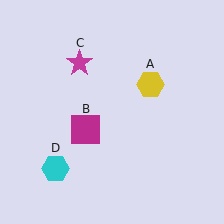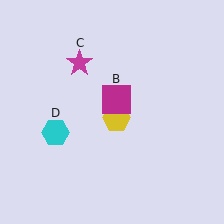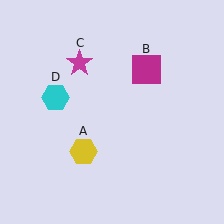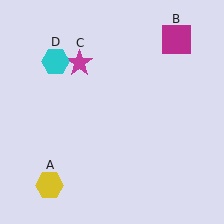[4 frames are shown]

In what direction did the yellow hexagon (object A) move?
The yellow hexagon (object A) moved down and to the left.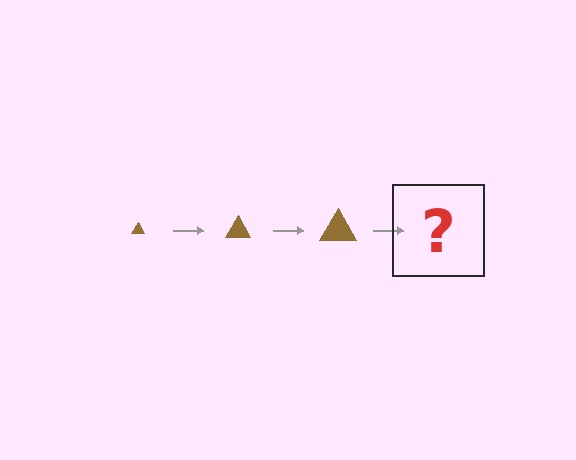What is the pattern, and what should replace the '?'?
The pattern is that the triangle gets progressively larger each step. The '?' should be a brown triangle, larger than the previous one.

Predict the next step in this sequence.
The next step is a brown triangle, larger than the previous one.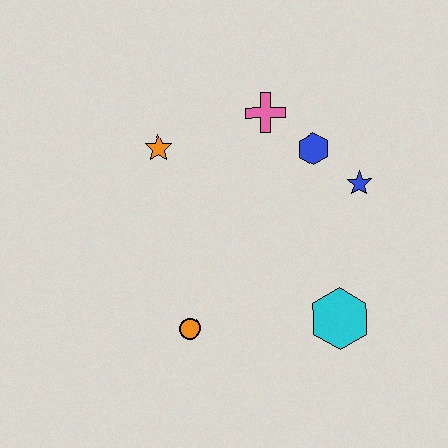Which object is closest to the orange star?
The pink cross is closest to the orange star.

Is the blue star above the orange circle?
Yes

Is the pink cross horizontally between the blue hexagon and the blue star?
No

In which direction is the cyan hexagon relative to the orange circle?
The cyan hexagon is to the right of the orange circle.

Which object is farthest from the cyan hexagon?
The orange star is farthest from the cyan hexagon.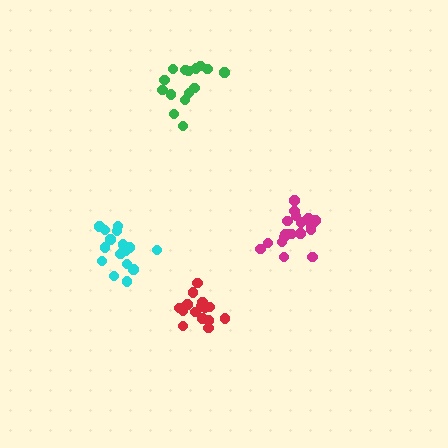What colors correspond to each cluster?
The clusters are colored: cyan, magenta, green, red.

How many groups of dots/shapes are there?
There are 4 groups.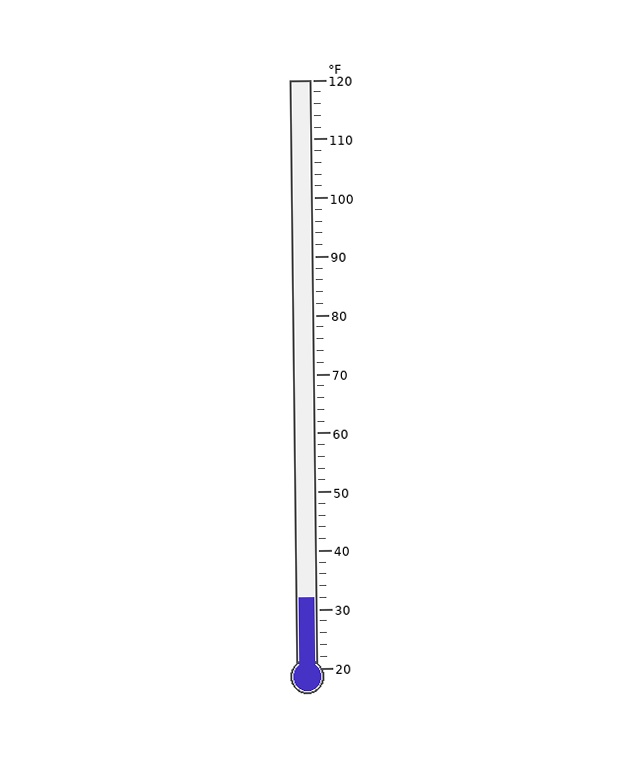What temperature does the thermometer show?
The thermometer shows approximately 32°F.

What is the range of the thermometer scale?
The thermometer scale ranges from 20°F to 120°F.